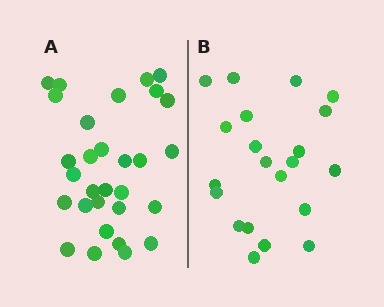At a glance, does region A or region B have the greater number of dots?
Region A (the left region) has more dots.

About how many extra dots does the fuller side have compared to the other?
Region A has roughly 8 or so more dots than region B.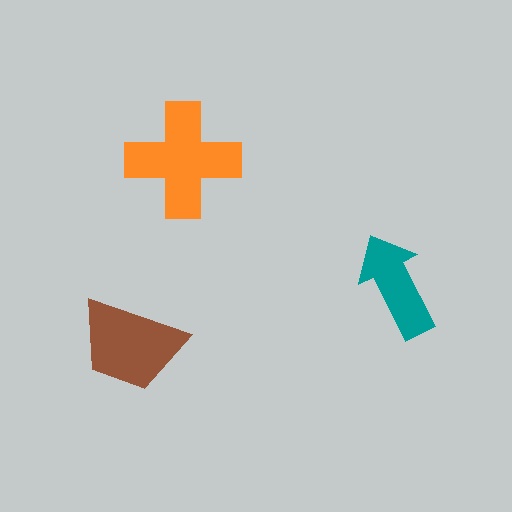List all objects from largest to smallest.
The orange cross, the brown trapezoid, the teal arrow.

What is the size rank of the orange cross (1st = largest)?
1st.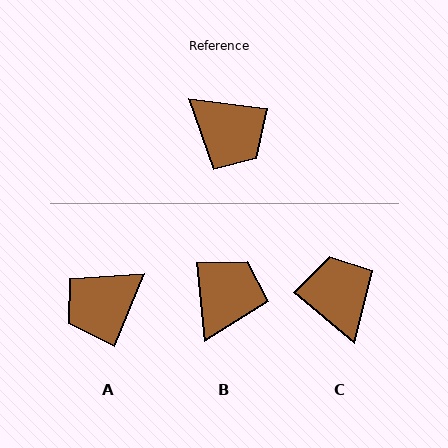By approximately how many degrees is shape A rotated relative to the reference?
Approximately 105 degrees clockwise.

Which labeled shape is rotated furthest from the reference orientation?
C, about 147 degrees away.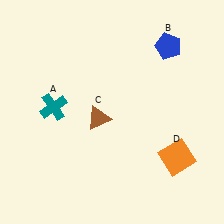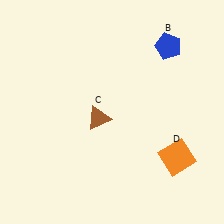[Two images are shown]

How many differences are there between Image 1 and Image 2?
There is 1 difference between the two images.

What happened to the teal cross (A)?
The teal cross (A) was removed in Image 2. It was in the top-left area of Image 1.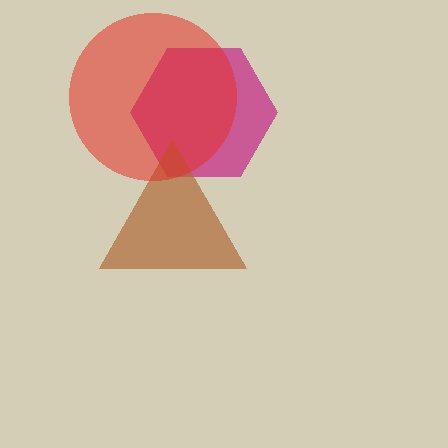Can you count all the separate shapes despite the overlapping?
Yes, there are 3 separate shapes.